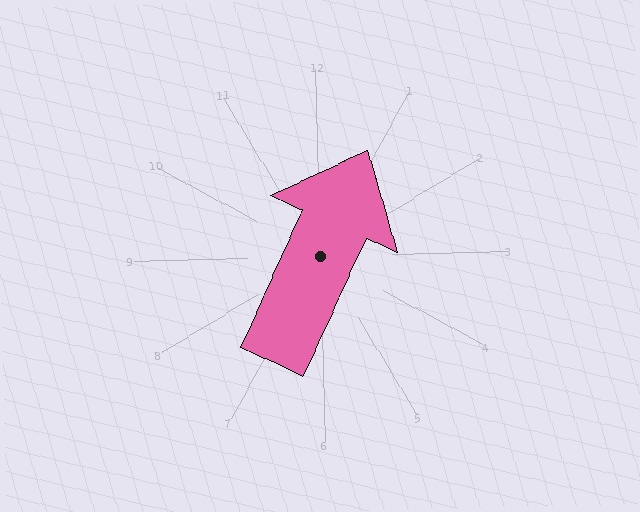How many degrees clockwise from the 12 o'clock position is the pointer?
Approximately 26 degrees.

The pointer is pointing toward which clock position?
Roughly 1 o'clock.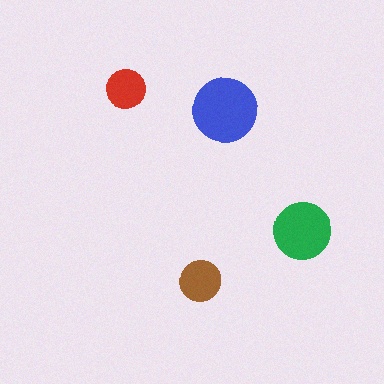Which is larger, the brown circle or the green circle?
The green one.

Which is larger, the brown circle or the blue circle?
The blue one.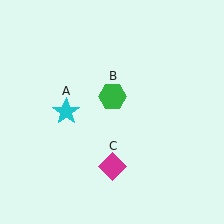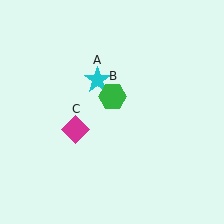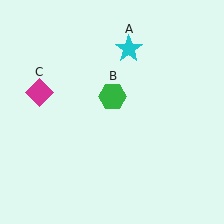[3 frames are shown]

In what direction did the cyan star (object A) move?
The cyan star (object A) moved up and to the right.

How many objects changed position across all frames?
2 objects changed position: cyan star (object A), magenta diamond (object C).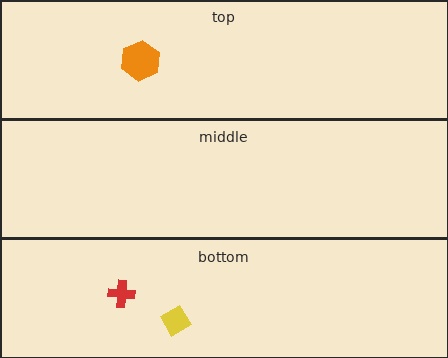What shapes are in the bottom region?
The yellow diamond, the red cross.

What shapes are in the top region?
The orange hexagon.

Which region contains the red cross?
The bottom region.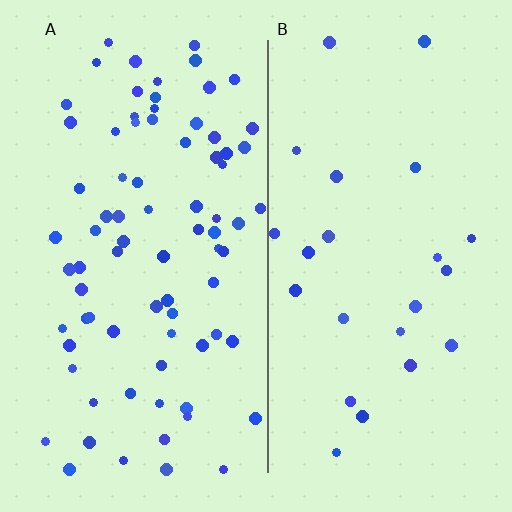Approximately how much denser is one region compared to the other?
Approximately 3.4× — region A over region B.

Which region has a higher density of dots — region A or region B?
A (the left).